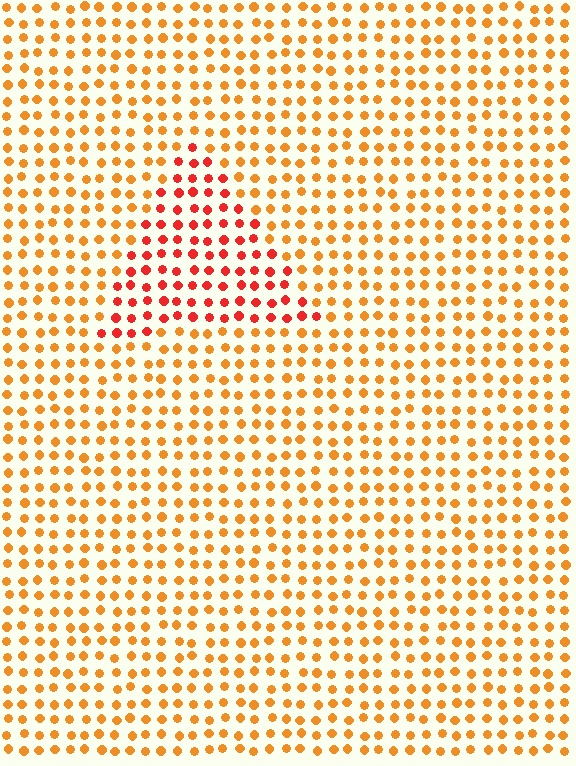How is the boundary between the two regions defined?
The boundary is defined purely by a slight shift in hue (about 32 degrees). Spacing, size, and orientation are identical on both sides.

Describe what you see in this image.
The image is filled with small orange elements in a uniform arrangement. A triangle-shaped region is visible where the elements are tinted to a slightly different hue, forming a subtle color boundary.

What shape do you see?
I see a triangle.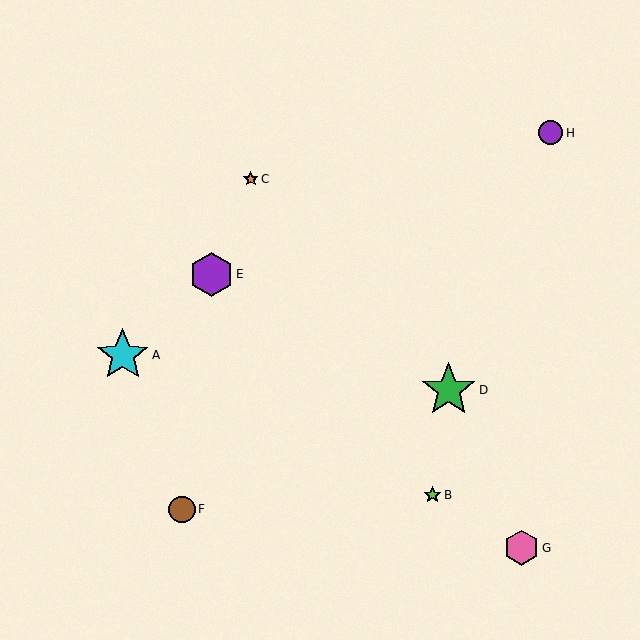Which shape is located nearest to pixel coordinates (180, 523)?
The brown circle (labeled F) at (182, 509) is nearest to that location.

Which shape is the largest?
The green star (labeled D) is the largest.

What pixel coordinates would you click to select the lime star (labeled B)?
Click at (432, 495) to select the lime star B.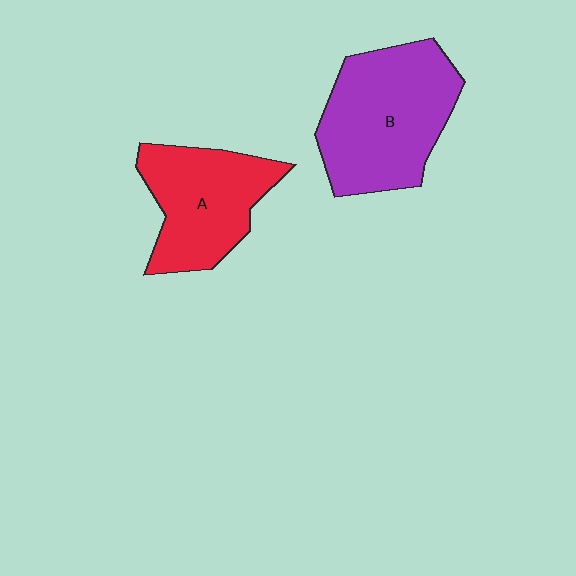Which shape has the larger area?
Shape B (purple).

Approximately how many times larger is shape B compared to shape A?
Approximately 1.3 times.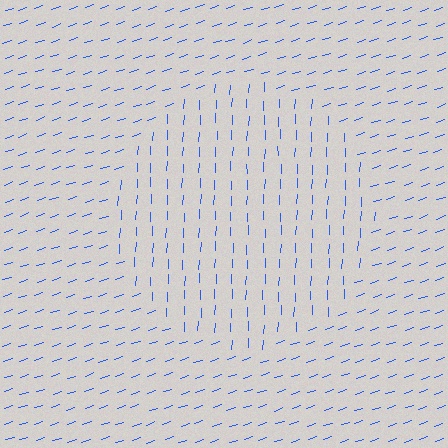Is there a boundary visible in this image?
Yes, there is a texture boundary formed by a change in line orientation.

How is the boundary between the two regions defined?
The boundary is defined purely by a change in line orientation (approximately 69 degrees difference). All lines are the same color and thickness.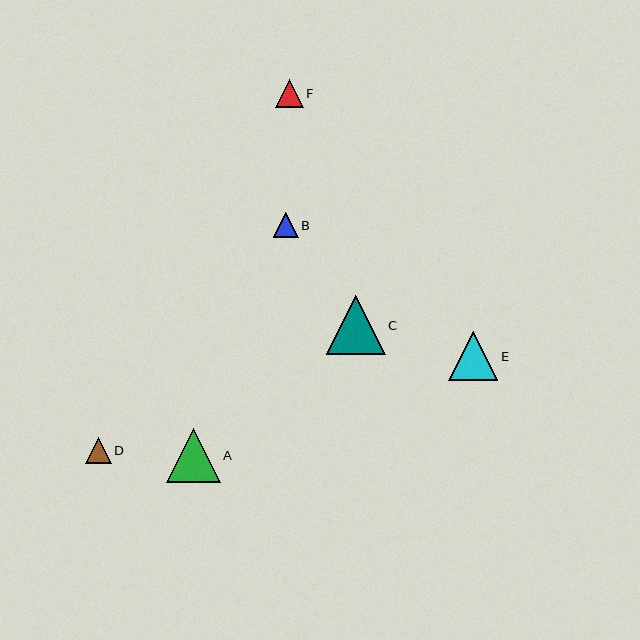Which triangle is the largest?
Triangle C is the largest with a size of approximately 59 pixels.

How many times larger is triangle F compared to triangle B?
Triangle F is approximately 1.1 times the size of triangle B.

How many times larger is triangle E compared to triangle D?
Triangle E is approximately 1.9 times the size of triangle D.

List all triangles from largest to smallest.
From largest to smallest: C, A, E, F, D, B.